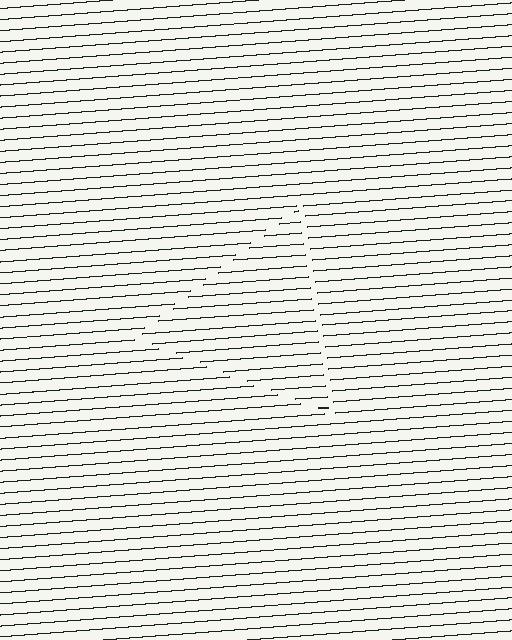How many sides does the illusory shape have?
3 sides — the line-ends trace a triangle.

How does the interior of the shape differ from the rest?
The interior of the shape contains the same grating, shifted by half a period — the contour is defined by the phase discontinuity where line-ends from the inner and outer gratings abut.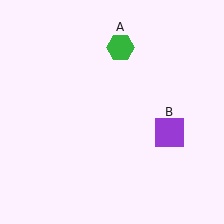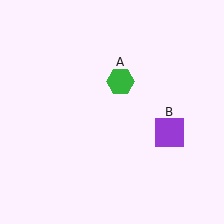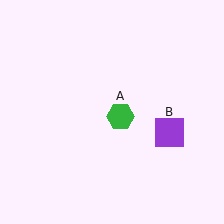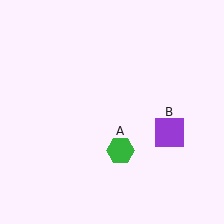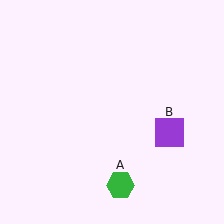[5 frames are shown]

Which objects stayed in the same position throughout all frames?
Purple square (object B) remained stationary.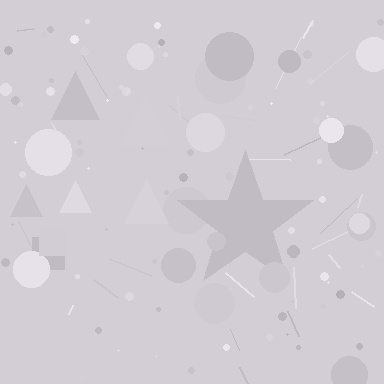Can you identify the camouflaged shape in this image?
The camouflaged shape is a star.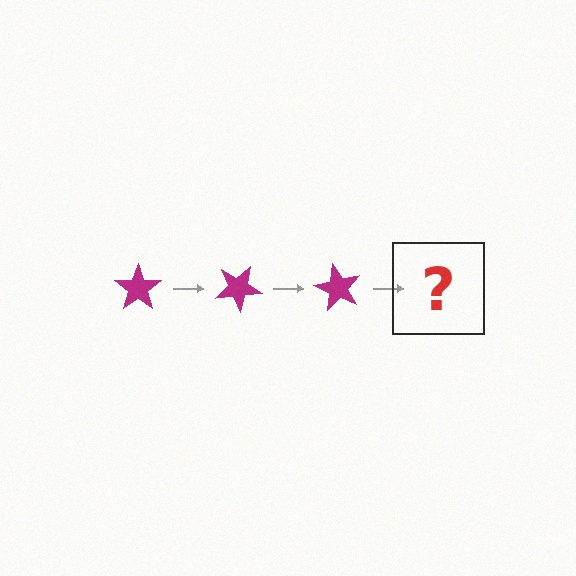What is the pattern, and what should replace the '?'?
The pattern is that the star rotates 30 degrees each step. The '?' should be a magenta star rotated 90 degrees.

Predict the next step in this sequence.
The next step is a magenta star rotated 90 degrees.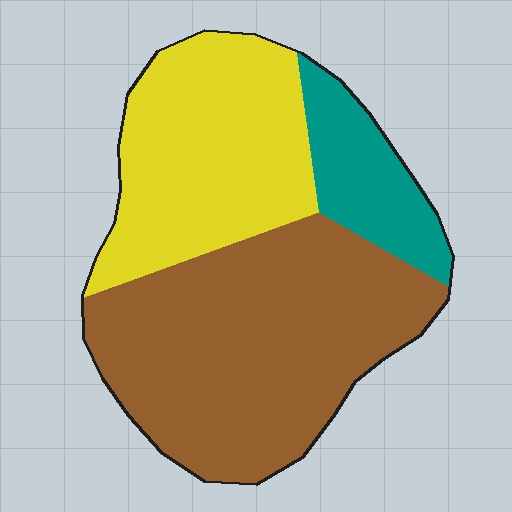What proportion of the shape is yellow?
Yellow takes up between a third and a half of the shape.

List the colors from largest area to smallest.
From largest to smallest: brown, yellow, teal.